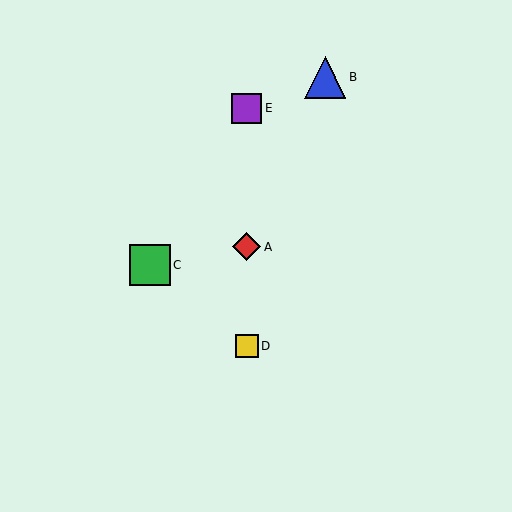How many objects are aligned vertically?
3 objects (A, D, E) are aligned vertically.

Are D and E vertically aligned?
Yes, both are at x≈247.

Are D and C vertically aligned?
No, D is at x≈247 and C is at x≈150.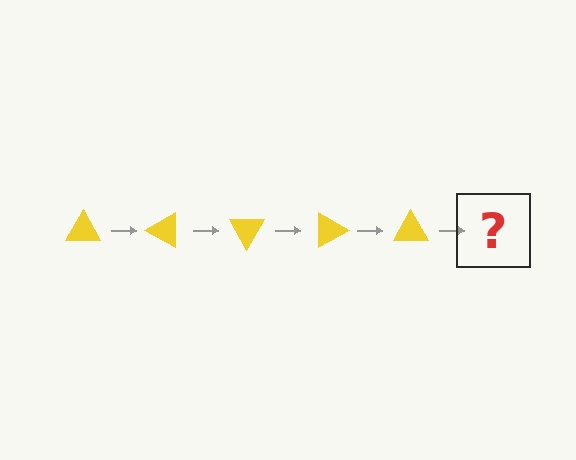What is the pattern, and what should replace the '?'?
The pattern is that the triangle rotates 30 degrees each step. The '?' should be a yellow triangle rotated 150 degrees.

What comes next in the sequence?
The next element should be a yellow triangle rotated 150 degrees.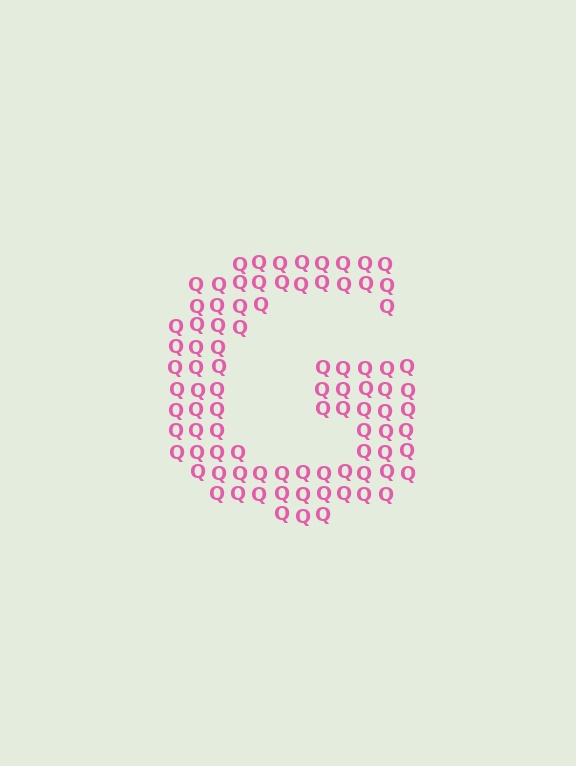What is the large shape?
The large shape is the letter G.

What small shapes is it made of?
It is made of small letter Q's.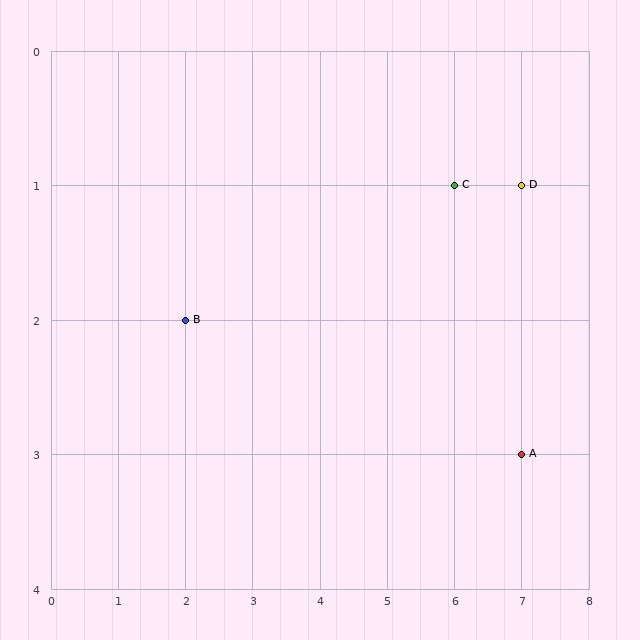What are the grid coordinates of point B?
Point B is at grid coordinates (2, 2).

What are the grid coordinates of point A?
Point A is at grid coordinates (7, 3).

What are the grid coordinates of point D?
Point D is at grid coordinates (7, 1).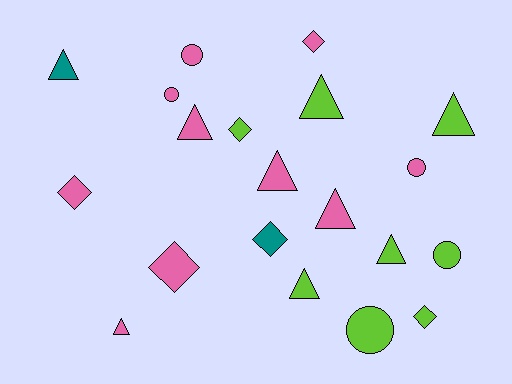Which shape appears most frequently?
Triangle, with 9 objects.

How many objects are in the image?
There are 20 objects.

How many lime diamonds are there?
There are 2 lime diamonds.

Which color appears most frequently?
Pink, with 10 objects.